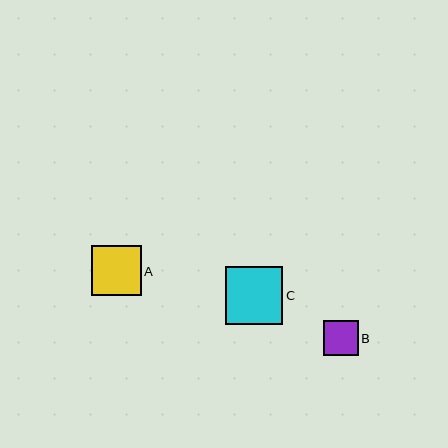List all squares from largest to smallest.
From largest to smallest: C, A, B.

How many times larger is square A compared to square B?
Square A is approximately 1.4 times the size of square B.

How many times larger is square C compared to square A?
Square C is approximately 1.2 times the size of square A.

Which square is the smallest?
Square B is the smallest with a size of approximately 35 pixels.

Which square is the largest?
Square C is the largest with a size of approximately 57 pixels.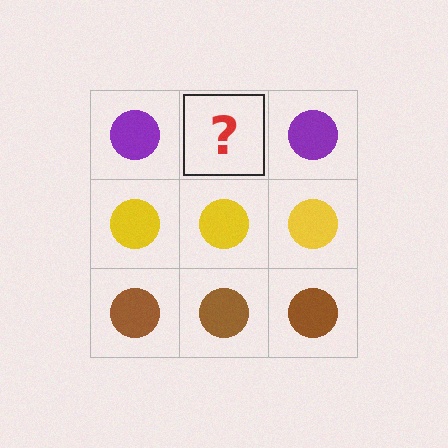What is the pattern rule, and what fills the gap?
The rule is that each row has a consistent color. The gap should be filled with a purple circle.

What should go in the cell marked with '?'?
The missing cell should contain a purple circle.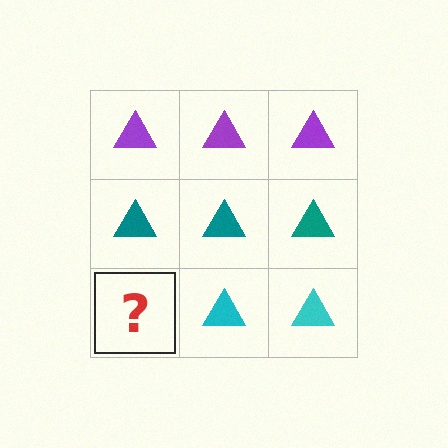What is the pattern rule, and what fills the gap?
The rule is that each row has a consistent color. The gap should be filled with a cyan triangle.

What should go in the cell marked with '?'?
The missing cell should contain a cyan triangle.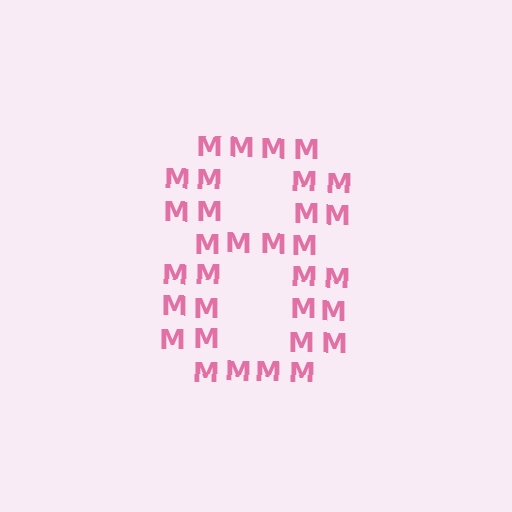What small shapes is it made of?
It is made of small letter M's.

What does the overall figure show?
The overall figure shows the digit 8.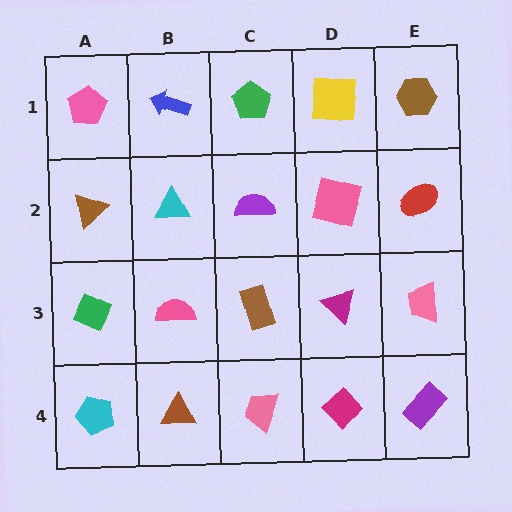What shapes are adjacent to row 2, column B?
A blue arrow (row 1, column B), a pink semicircle (row 3, column B), a brown triangle (row 2, column A), a purple semicircle (row 2, column C).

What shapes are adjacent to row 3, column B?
A cyan triangle (row 2, column B), a brown triangle (row 4, column B), a green diamond (row 3, column A), a brown rectangle (row 3, column C).